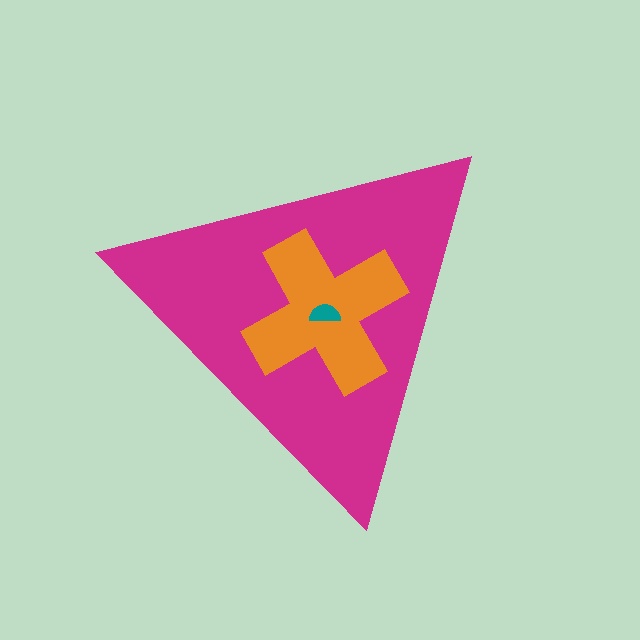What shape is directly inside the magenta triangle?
The orange cross.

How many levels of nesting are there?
3.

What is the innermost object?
The teal semicircle.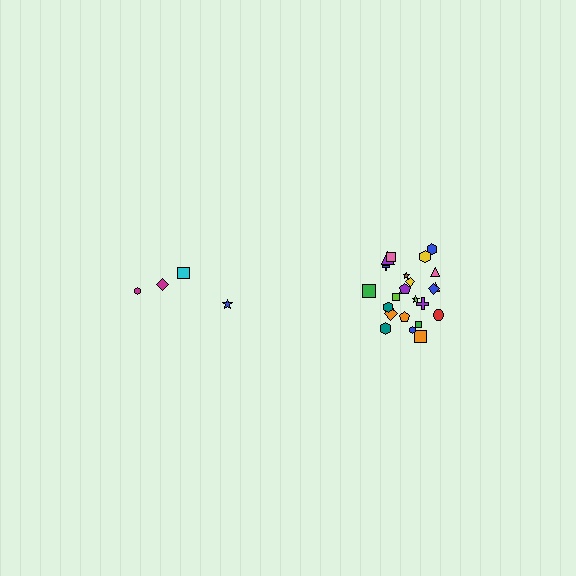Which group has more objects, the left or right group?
The right group.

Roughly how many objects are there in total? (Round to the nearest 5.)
Roughly 30 objects in total.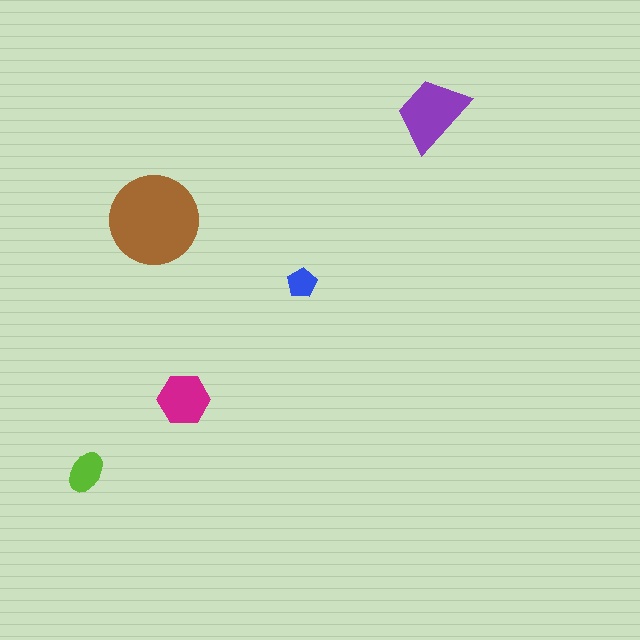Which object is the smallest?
The blue pentagon.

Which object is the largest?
The brown circle.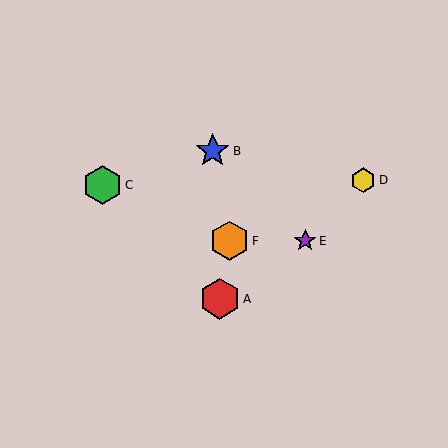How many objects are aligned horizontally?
2 objects (E, F) are aligned horizontally.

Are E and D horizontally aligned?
No, E is at y≈241 and D is at y≈180.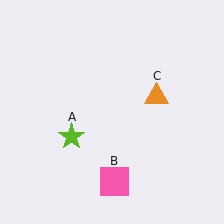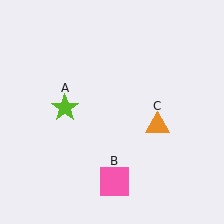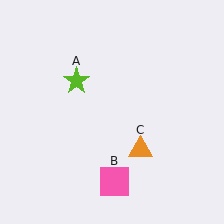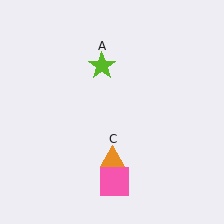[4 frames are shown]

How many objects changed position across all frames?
2 objects changed position: lime star (object A), orange triangle (object C).